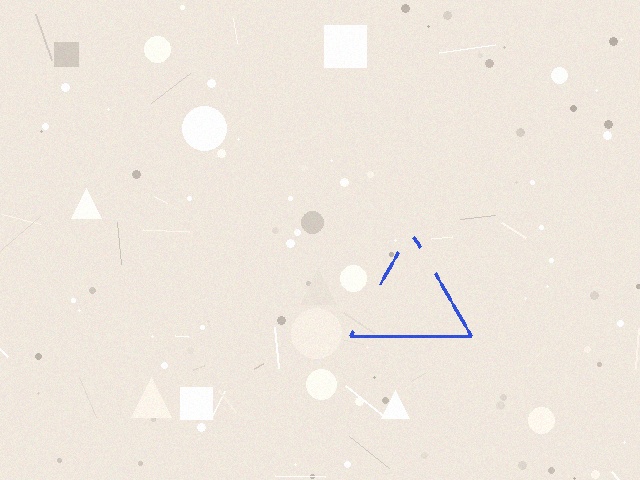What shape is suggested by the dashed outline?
The dashed outline suggests a triangle.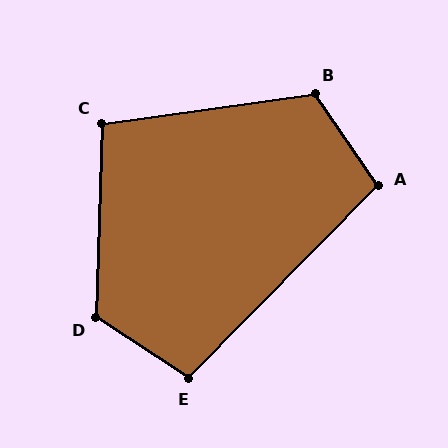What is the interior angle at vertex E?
Approximately 101 degrees (obtuse).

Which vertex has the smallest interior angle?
C, at approximately 99 degrees.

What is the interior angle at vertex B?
Approximately 117 degrees (obtuse).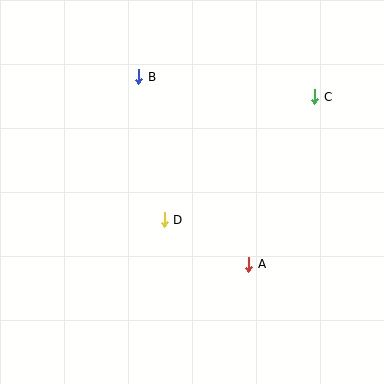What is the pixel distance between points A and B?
The distance between A and B is 217 pixels.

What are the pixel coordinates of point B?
Point B is at (139, 77).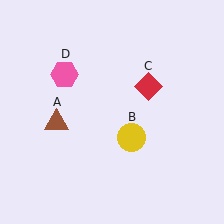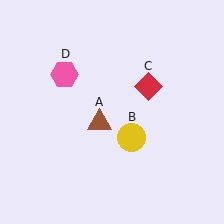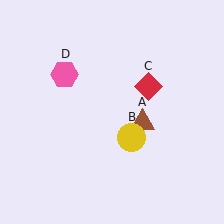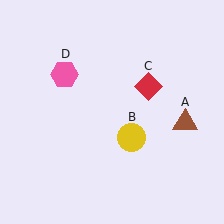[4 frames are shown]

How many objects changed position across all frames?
1 object changed position: brown triangle (object A).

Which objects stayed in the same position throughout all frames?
Yellow circle (object B) and red diamond (object C) and pink hexagon (object D) remained stationary.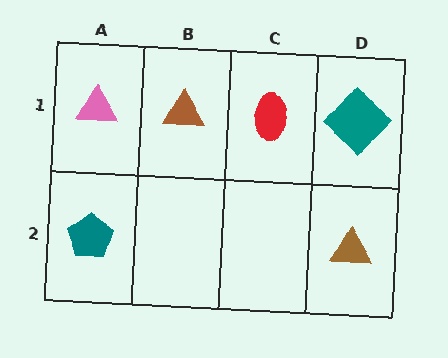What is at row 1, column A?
A pink triangle.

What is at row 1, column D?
A teal diamond.